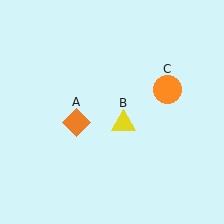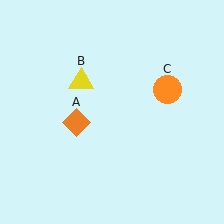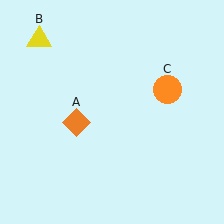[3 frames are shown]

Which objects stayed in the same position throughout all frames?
Orange diamond (object A) and orange circle (object C) remained stationary.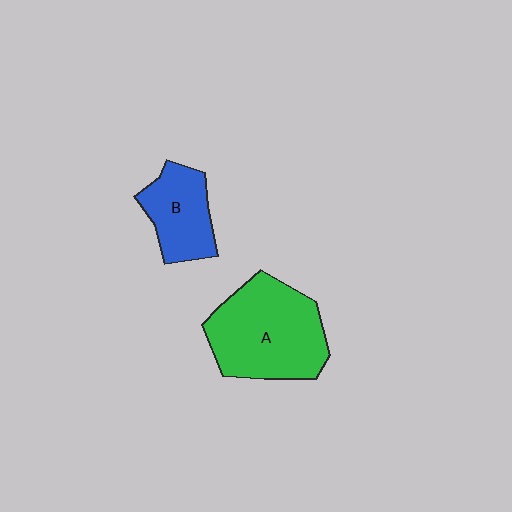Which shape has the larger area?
Shape A (green).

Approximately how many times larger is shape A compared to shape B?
Approximately 1.8 times.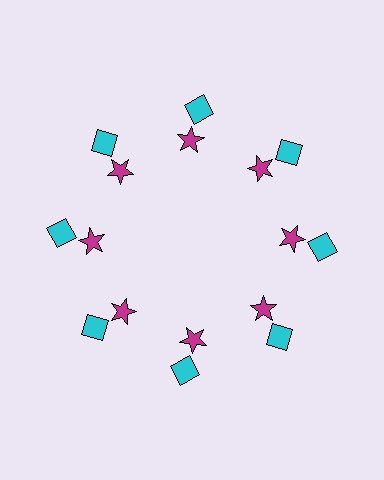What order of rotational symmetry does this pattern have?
This pattern has 8-fold rotational symmetry.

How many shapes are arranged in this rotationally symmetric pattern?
There are 16 shapes, arranged in 8 groups of 2.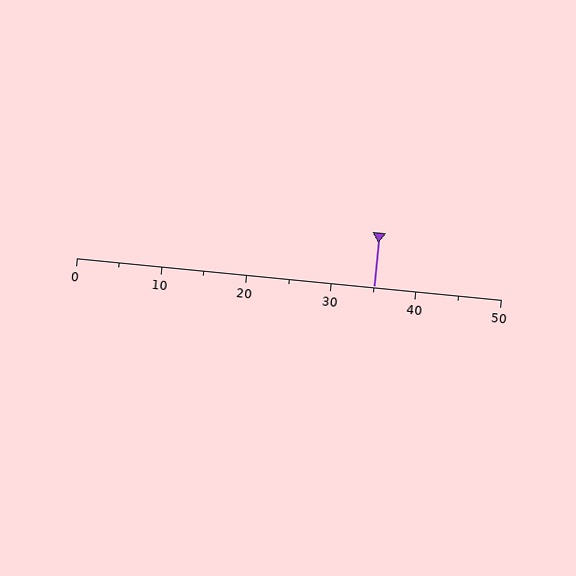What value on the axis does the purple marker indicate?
The marker indicates approximately 35.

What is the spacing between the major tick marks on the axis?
The major ticks are spaced 10 apart.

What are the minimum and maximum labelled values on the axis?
The axis runs from 0 to 50.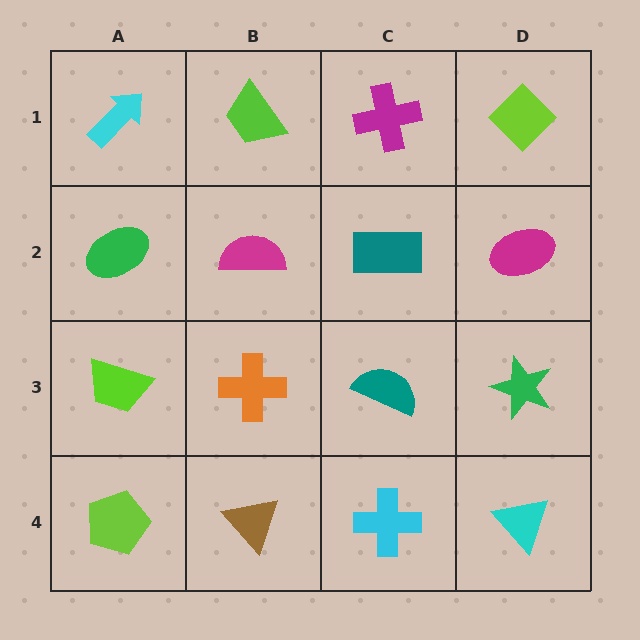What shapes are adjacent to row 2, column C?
A magenta cross (row 1, column C), a teal semicircle (row 3, column C), a magenta semicircle (row 2, column B), a magenta ellipse (row 2, column D).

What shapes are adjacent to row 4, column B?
An orange cross (row 3, column B), a lime pentagon (row 4, column A), a cyan cross (row 4, column C).